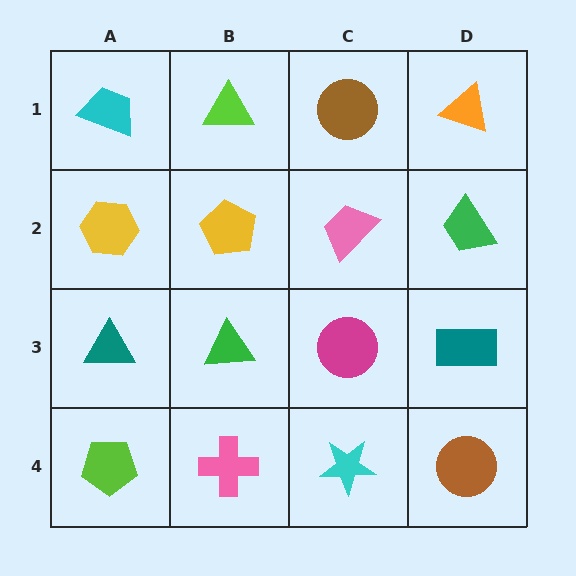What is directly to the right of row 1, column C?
An orange triangle.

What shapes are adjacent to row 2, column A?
A cyan trapezoid (row 1, column A), a teal triangle (row 3, column A), a yellow pentagon (row 2, column B).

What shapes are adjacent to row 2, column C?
A brown circle (row 1, column C), a magenta circle (row 3, column C), a yellow pentagon (row 2, column B), a green trapezoid (row 2, column D).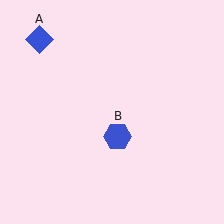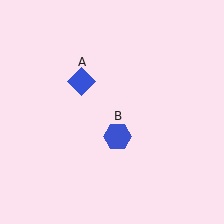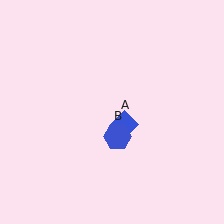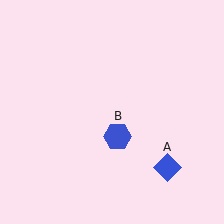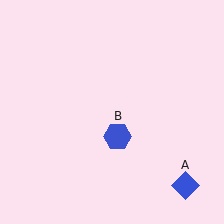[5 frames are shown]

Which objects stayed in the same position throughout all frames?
Blue hexagon (object B) remained stationary.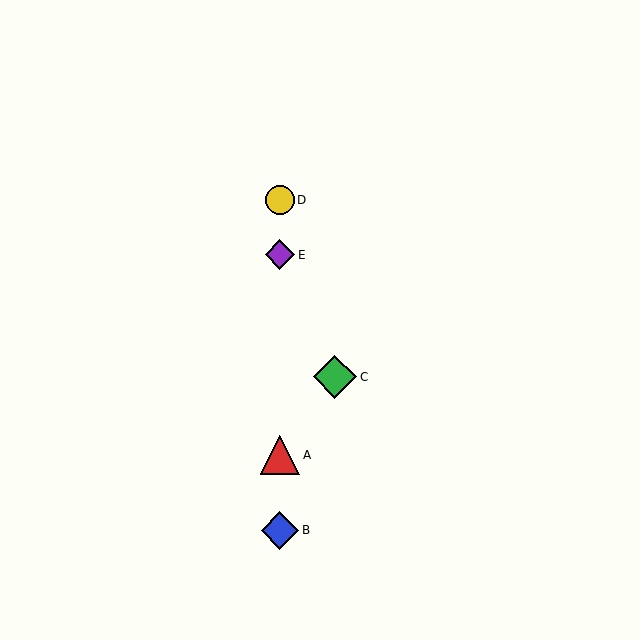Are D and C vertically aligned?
No, D is at x≈280 and C is at x≈335.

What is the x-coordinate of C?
Object C is at x≈335.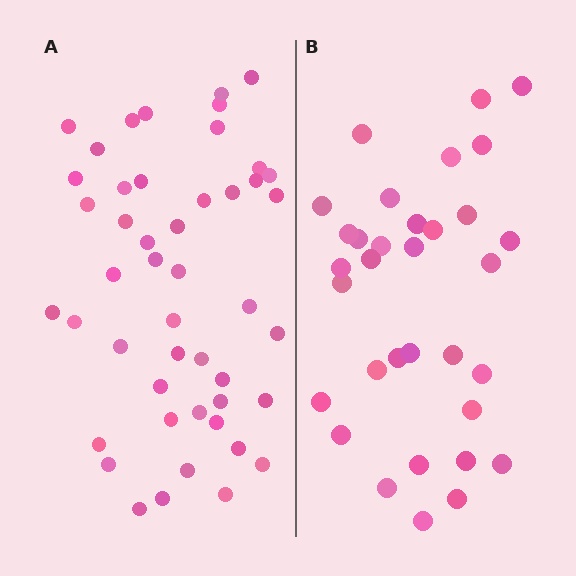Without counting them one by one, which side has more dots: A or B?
Region A (the left region) has more dots.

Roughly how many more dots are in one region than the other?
Region A has approximately 15 more dots than region B.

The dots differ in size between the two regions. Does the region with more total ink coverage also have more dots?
No. Region B has more total ink coverage because its dots are larger, but region A actually contains more individual dots. Total area can be misleading — the number of items is what matters here.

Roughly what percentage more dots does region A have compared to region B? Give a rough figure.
About 40% more.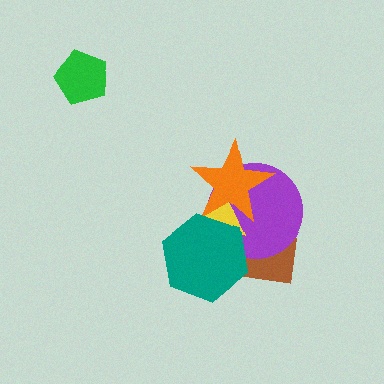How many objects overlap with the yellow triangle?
4 objects overlap with the yellow triangle.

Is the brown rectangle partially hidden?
Yes, it is partially covered by another shape.